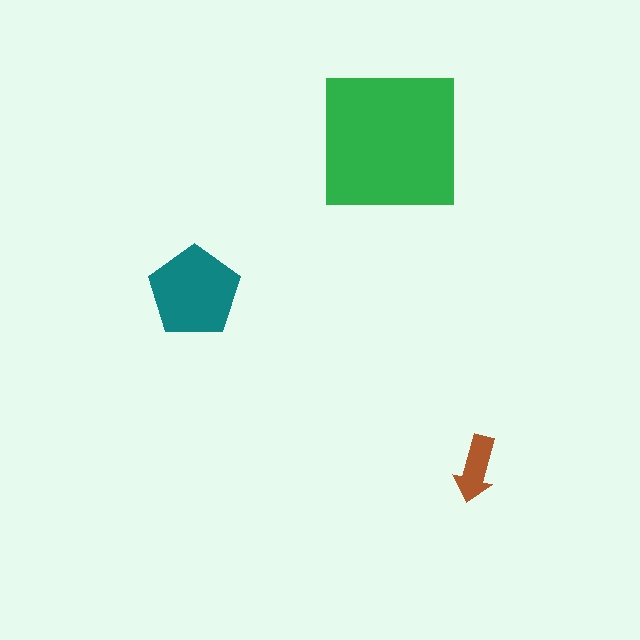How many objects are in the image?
There are 3 objects in the image.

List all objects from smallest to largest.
The brown arrow, the teal pentagon, the green square.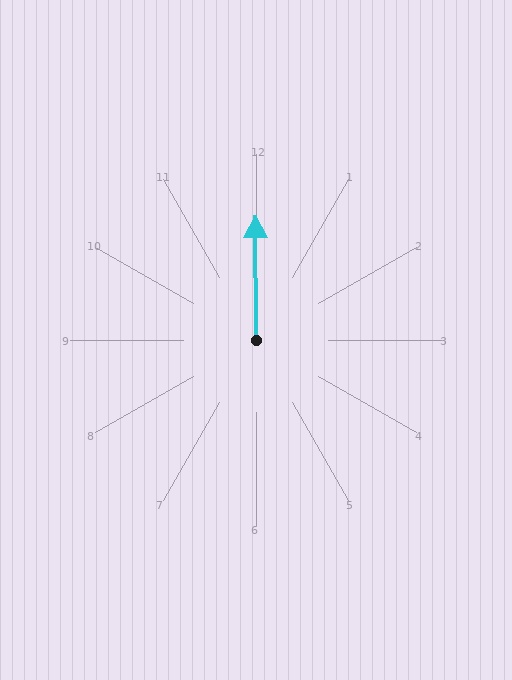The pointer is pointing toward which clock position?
Roughly 12 o'clock.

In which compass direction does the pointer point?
North.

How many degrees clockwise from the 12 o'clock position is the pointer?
Approximately 360 degrees.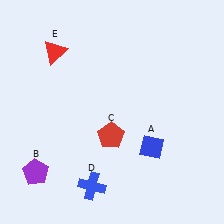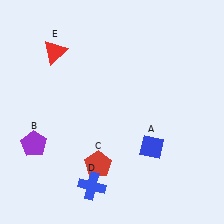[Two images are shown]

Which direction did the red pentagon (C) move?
The red pentagon (C) moved down.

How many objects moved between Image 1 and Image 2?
2 objects moved between the two images.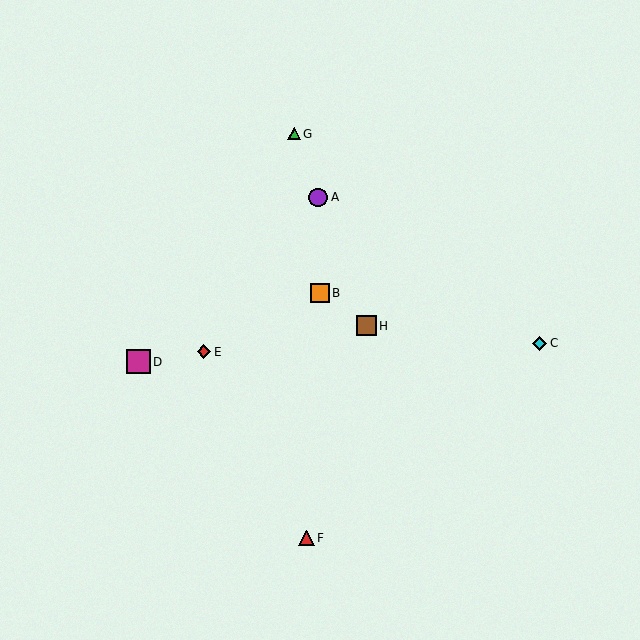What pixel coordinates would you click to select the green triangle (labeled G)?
Click at (294, 134) to select the green triangle G.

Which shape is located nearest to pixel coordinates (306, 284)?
The orange square (labeled B) at (320, 293) is nearest to that location.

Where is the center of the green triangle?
The center of the green triangle is at (294, 134).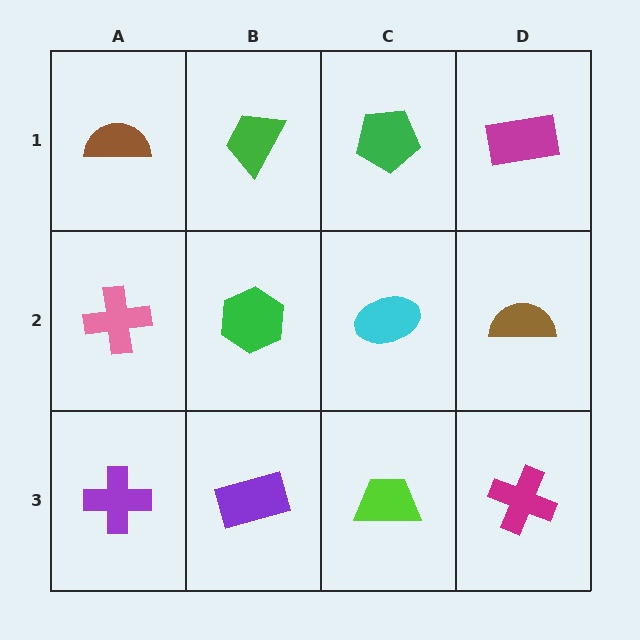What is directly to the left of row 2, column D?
A cyan ellipse.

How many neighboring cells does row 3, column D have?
2.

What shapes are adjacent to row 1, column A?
A pink cross (row 2, column A), a green trapezoid (row 1, column B).